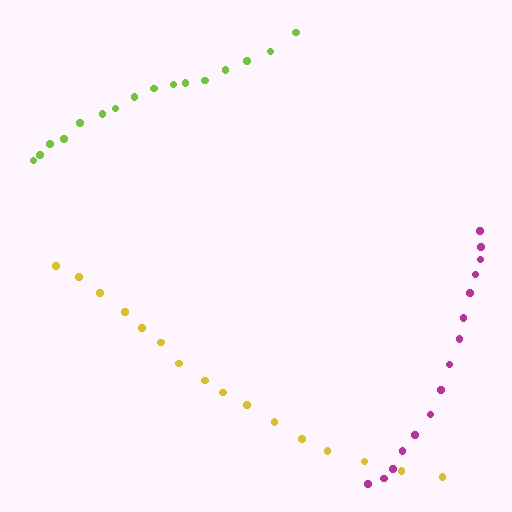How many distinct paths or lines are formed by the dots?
There are 3 distinct paths.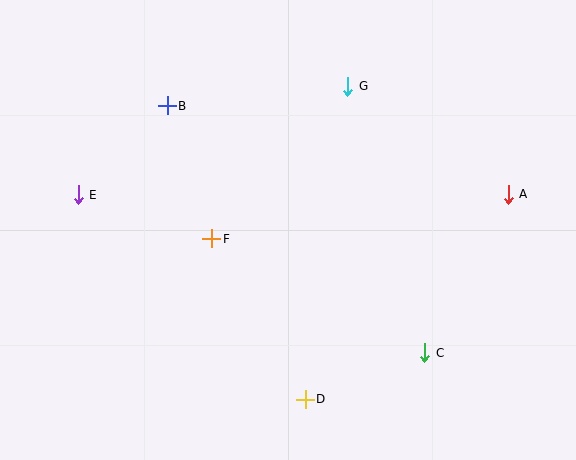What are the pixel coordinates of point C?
Point C is at (425, 353).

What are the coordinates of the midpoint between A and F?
The midpoint between A and F is at (360, 216).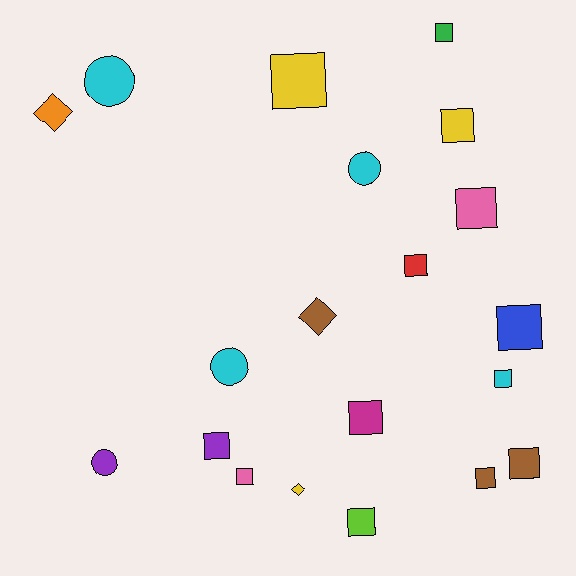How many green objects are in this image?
There is 1 green object.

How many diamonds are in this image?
There are 3 diamonds.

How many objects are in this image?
There are 20 objects.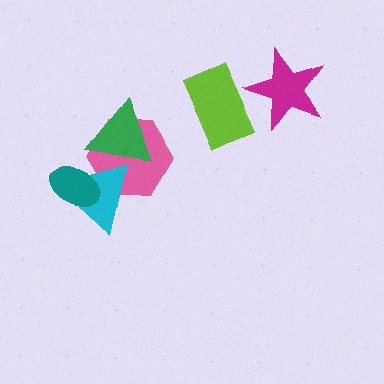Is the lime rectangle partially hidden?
Yes, it is partially covered by another shape.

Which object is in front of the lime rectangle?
The magenta star is in front of the lime rectangle.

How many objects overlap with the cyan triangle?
3 objects overlap with the cyan triangle.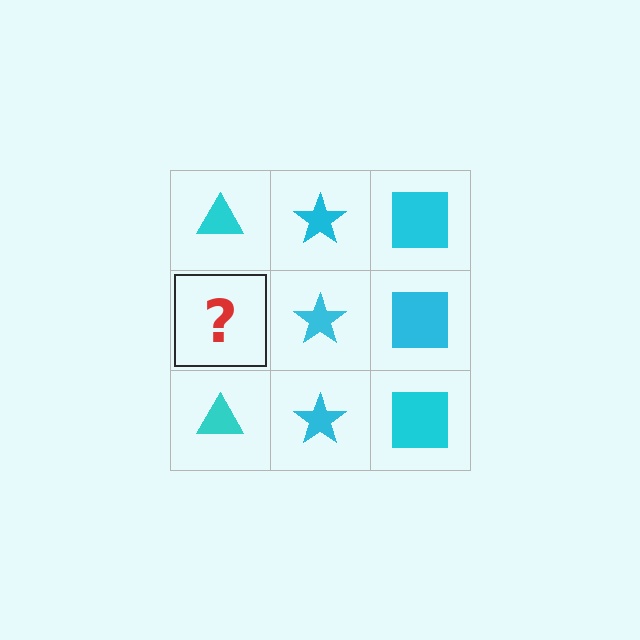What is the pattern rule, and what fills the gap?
The rule is that each column has a consistent shape. The gap should be filled with a cyan triangle.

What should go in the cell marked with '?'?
The missing cell should contain a cyan triangle.